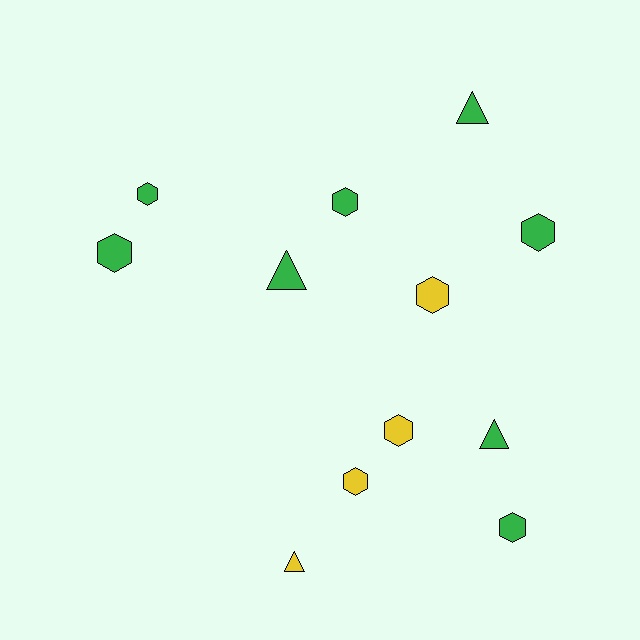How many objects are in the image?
There are 12 objects.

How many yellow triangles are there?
There is 1 yellow triangle.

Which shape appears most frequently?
Hexagon, with 8 objects.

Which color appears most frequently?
Green, with 8 objects.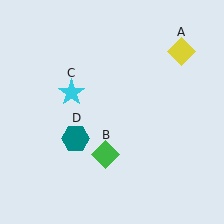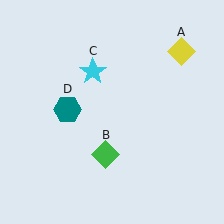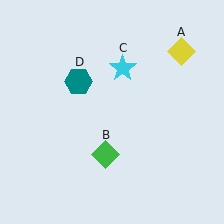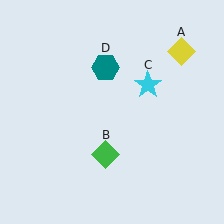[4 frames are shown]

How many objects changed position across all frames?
2 objects changed position: cyan star (object C), teal hexagon (object D).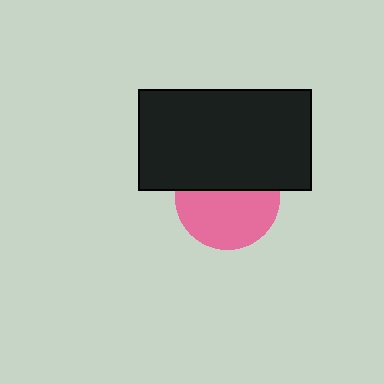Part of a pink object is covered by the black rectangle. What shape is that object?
It is a circle.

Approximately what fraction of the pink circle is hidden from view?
Roughly 43% of the pink circle is hidden behind the black rectangle.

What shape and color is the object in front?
The object in front is a black rectangle.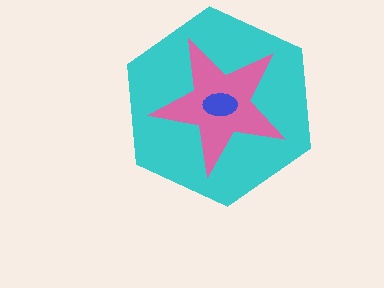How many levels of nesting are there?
3.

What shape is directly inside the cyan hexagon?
The pink star.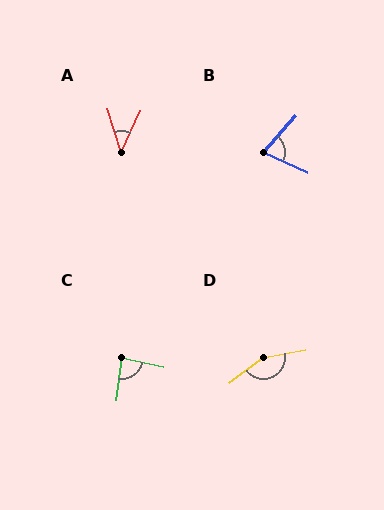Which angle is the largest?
D, at approximately 154 degrees.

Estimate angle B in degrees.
Approximately 73 degrees.